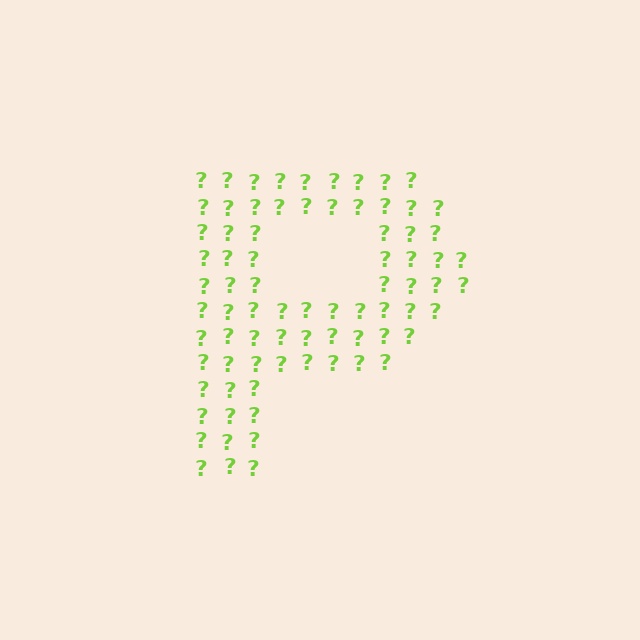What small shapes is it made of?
It is made of small question marks.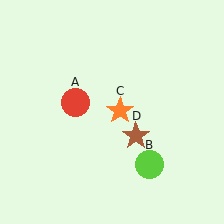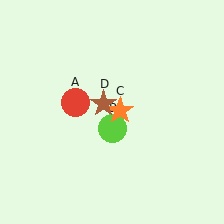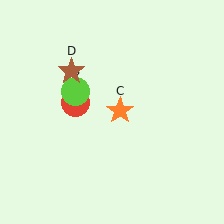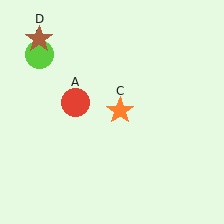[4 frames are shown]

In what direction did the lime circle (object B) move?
The lime circle (object B) moved up and to the left.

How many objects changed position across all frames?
2 objects changed position: lime circle (object B), brown star (object D).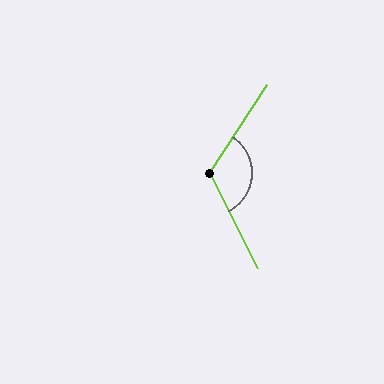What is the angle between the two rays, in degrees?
Approximately 120 degrees.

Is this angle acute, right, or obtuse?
It is obtuse.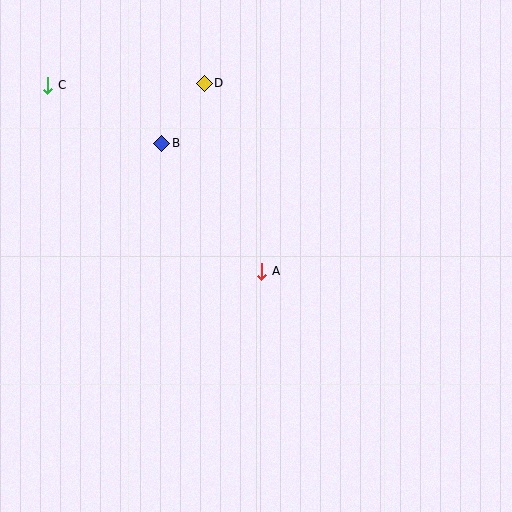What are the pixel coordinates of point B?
Point B is at (162, 143).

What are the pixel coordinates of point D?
Point D is at (204, 83).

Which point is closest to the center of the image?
Point A at (262, 271) is closest to the center.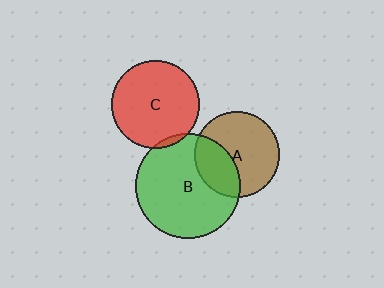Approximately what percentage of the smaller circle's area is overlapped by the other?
Approximately 35%.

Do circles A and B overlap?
Yes.